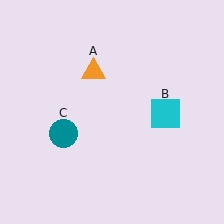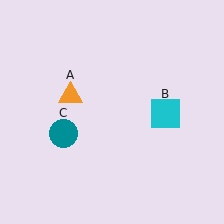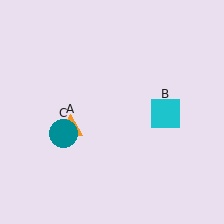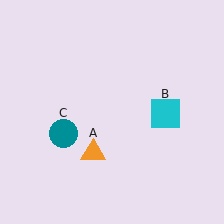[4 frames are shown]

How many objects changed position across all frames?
1 object changed position: orange triangle (object A).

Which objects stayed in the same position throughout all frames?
Cyan square (object B) and teal circle (object C) remained stationary.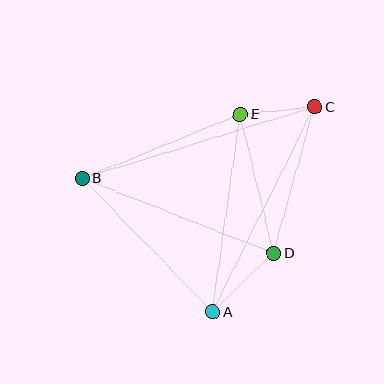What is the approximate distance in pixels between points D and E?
The distance between D and E is approximately 143 pixels.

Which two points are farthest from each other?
Points B and C are farthest from each other.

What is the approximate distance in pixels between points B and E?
The distance between B and E is approximately 170 pixels.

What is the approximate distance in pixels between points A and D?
The distance between A and D is approximately 85 pixels.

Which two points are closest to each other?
Points C and E are closest to each other.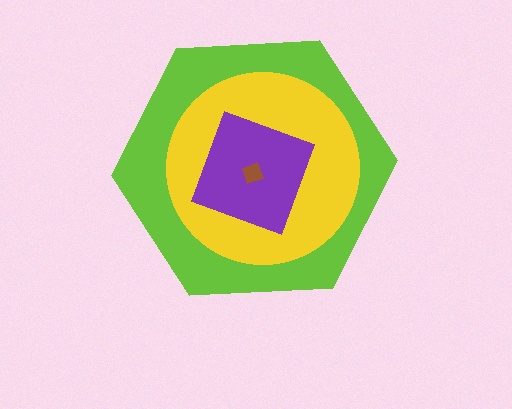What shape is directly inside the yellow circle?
The purple square.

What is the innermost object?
The brown diamond.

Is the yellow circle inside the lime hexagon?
Yes.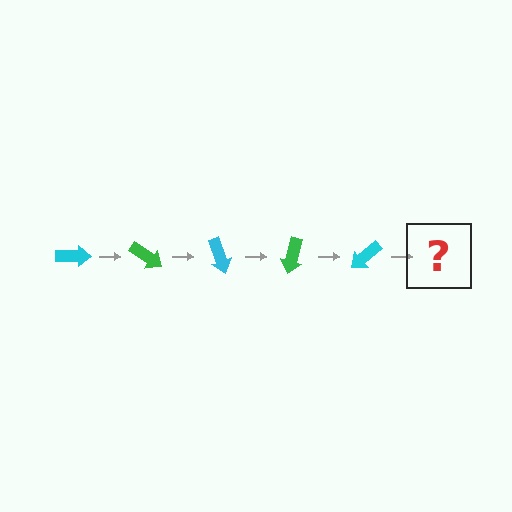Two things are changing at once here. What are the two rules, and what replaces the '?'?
The two rules are that it rotates 35 degrees each step and the color cycles through cyan and green. The '?' should be a green arrow, rotated 175 degrees from the start.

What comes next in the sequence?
The next element should be a green arrow, rotated 175 degrees from the start.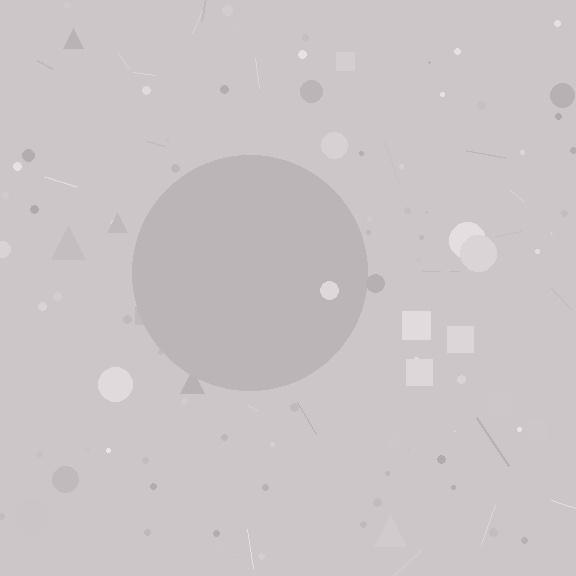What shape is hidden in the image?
A circle is hidden in the image.